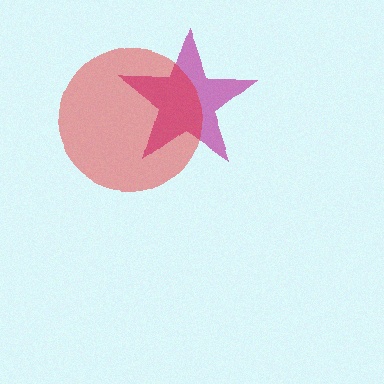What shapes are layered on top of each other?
The layered shapes are: a magenta star, a red circle.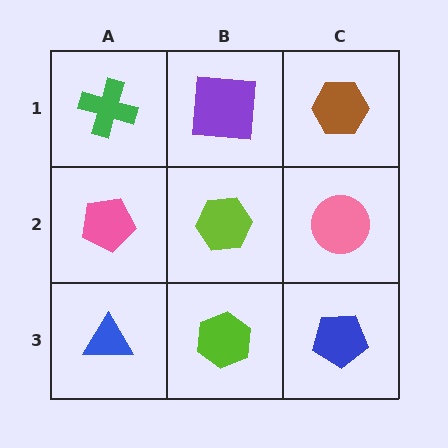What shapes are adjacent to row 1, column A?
A pink pentagon (row 2, column A), a purple square (row 1, column B).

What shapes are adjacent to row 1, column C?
A pink circle (row 2, column C), a purple square (row 1, column B).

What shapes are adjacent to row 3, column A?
A pink pentagon (row 2, column A), a lime hexagon (row 3, column B).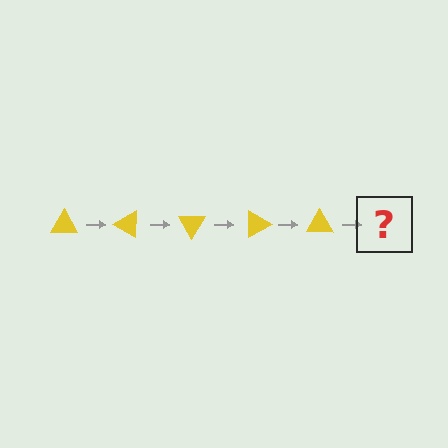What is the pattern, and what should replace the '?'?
The pattern is that the triangle rotates 30 degrees each step. The '?' should be a yellow triangle rotated 150 degrees.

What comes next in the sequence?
The next element should be a yellow triangle rotated 150 degrees.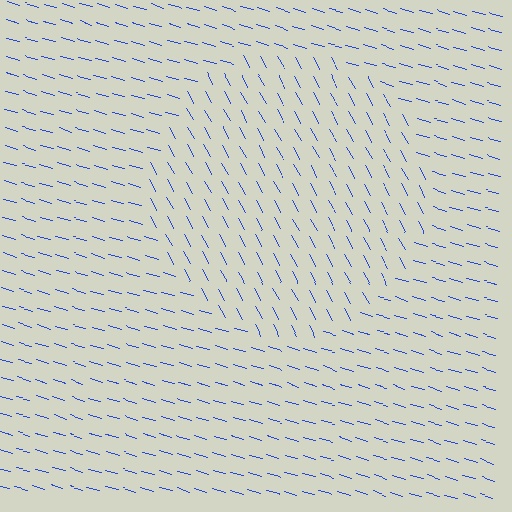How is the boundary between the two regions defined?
The boundary is defined purely by a change in line orientation (approximately 45 degrees difference). All lines are the same color and thickness.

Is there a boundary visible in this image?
Yes, there is a texture boundary formed by a change in line orientation.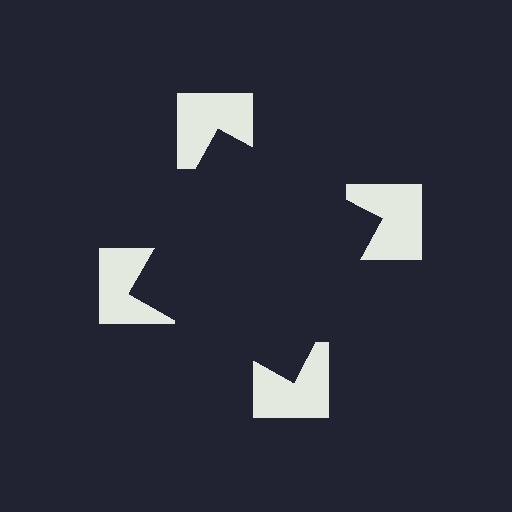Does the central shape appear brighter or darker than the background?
It typically appears slightly darker than the background, even though no actual brightness change is drawn.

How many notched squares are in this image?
There are 4 — one at each vertex of the illusory square.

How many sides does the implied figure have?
4 sides.